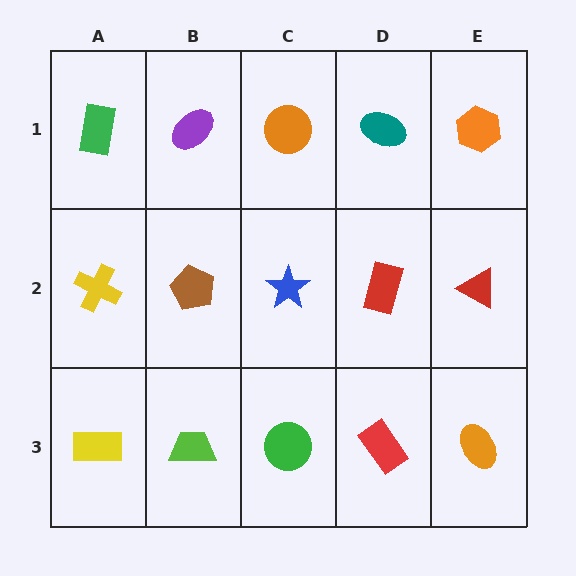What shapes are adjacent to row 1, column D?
A red rectangle (row 2, column D), an orange circle (row 1, column C), an orange hexagon (row 1, column E).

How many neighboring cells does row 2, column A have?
3.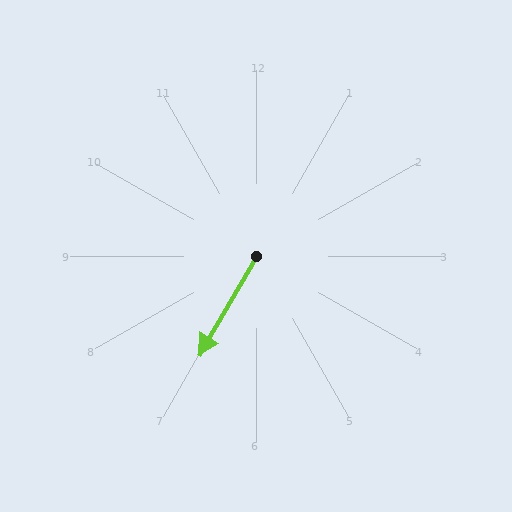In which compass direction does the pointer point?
Southwest.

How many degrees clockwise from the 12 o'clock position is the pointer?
Approximately 210 degrees.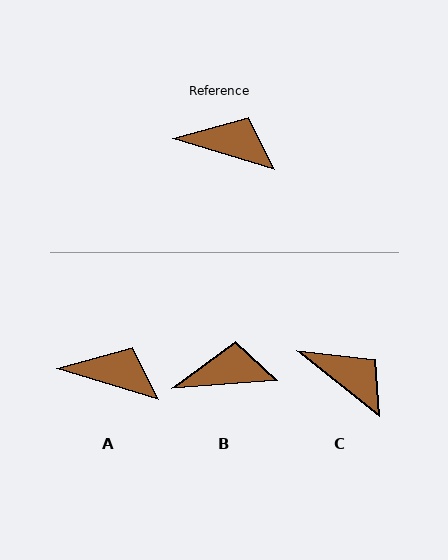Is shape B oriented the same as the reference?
No, it is off by about 21 degrees.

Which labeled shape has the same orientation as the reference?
A.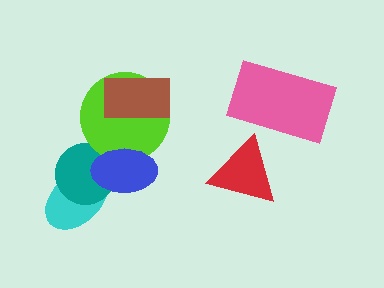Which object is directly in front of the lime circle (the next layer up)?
The brown rectangle is directly in front of the lime circle.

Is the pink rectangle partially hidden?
Yes, it is partially covered by another shape.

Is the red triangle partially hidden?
No, no other shape covers it.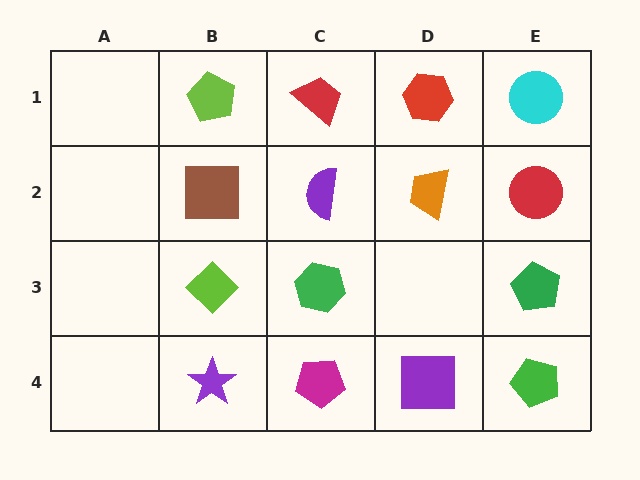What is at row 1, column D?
A red hexagon.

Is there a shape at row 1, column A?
No, that cell is empty.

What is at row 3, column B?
A lime diamond.